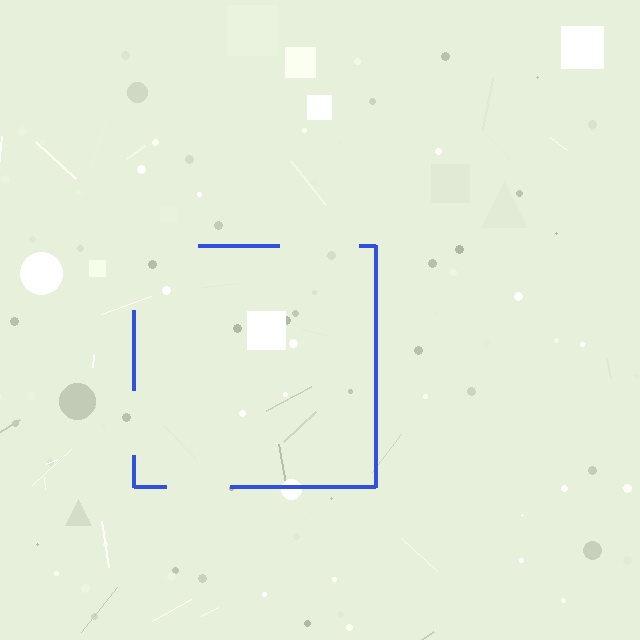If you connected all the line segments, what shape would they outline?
They would outline a square.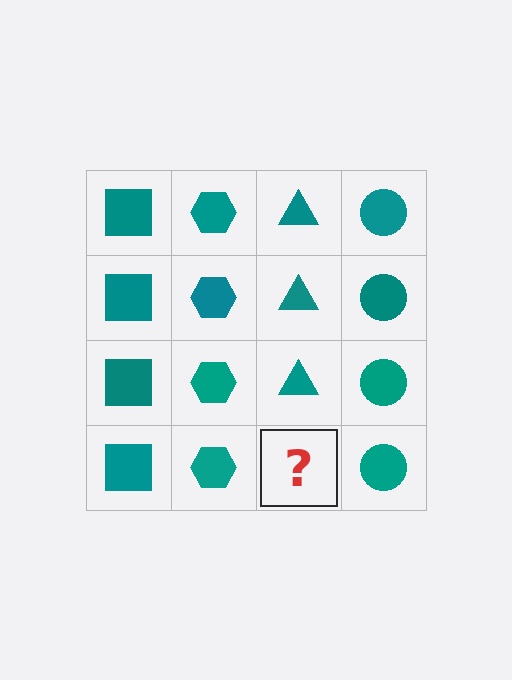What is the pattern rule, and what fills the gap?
The rule is that each column has a consistent shape. The gap should be filled with a teal triangle.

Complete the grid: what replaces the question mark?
The question mark should be replaced with a teal triangle.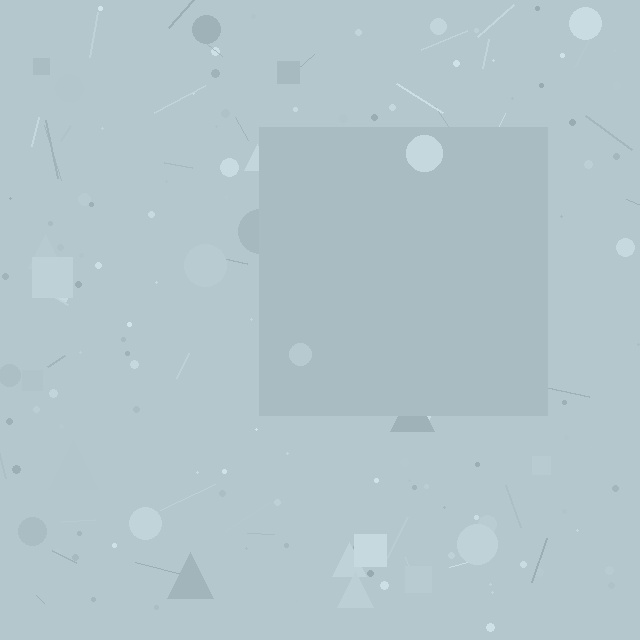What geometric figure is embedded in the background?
A square is embedded in the background.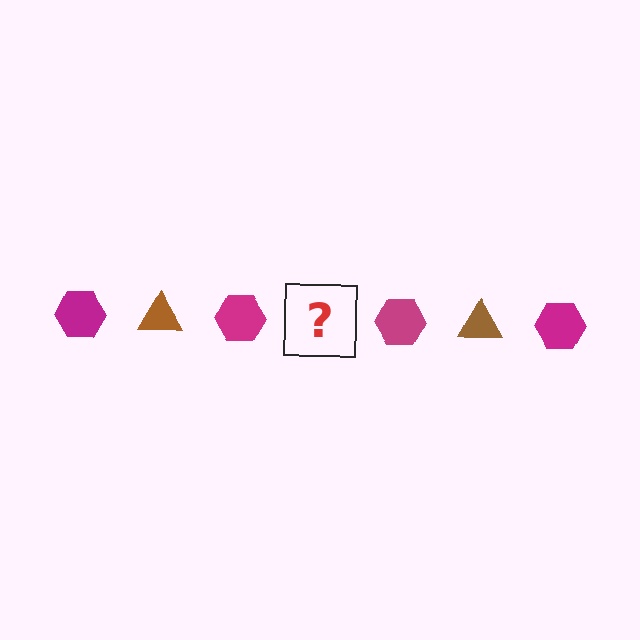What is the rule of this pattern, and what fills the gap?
The rule is that the pattern alternates between magenta hexagon and brown triangle. The gap should be filled with a brown triangle.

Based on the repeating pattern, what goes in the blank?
The blank should be a brown triangle.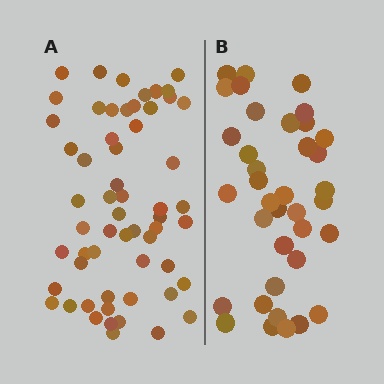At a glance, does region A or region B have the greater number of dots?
Region A (the left region) has more dots.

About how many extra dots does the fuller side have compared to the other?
Region A has approximately 20 more dots than region B.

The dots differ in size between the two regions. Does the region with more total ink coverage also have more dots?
No. Region B has more total ink coverage because its dots are larger, but region A actually contains more individual dots. Total area can be misleading — the number of items is what matters here.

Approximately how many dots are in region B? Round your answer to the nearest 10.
About 40 dots. (The exact count is 37, which rounds to 40.)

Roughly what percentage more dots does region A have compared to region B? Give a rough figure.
About 55% more.